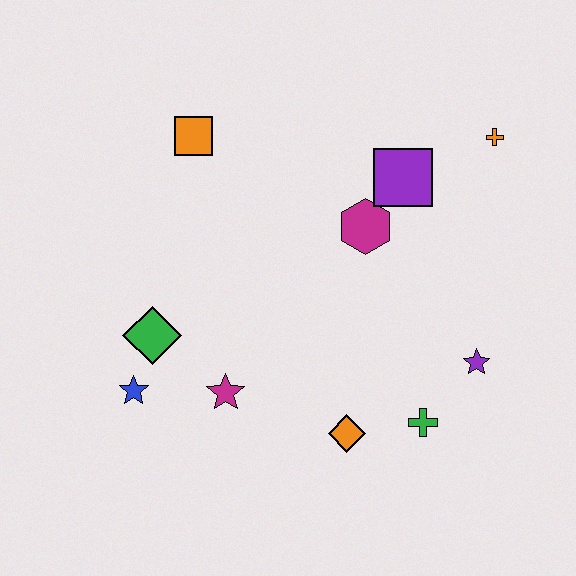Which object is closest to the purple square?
The magenta hexagon is closest to the purple square.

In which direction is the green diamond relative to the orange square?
The green diamond is below the orange square.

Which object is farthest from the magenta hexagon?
The blue star is farthest from the magenta hexagon.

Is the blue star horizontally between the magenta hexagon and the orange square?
No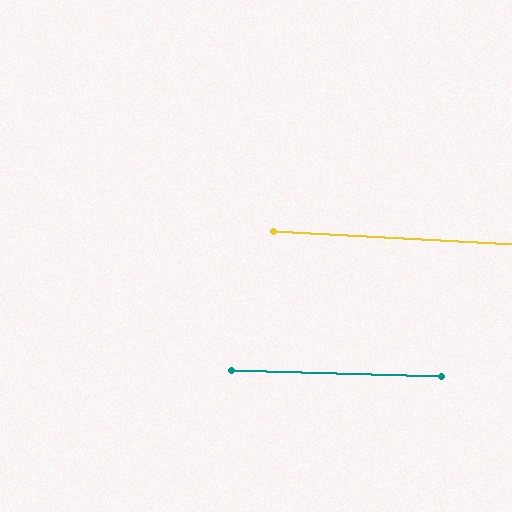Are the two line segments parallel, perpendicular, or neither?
Parallel — their directions differ by only 1.5°.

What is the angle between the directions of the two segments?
Approximately 1 degree.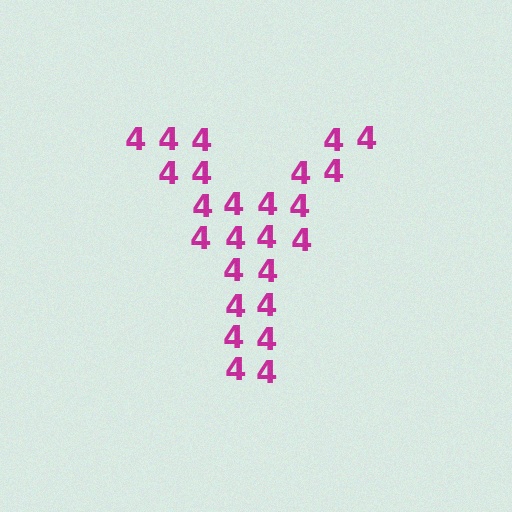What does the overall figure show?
The overall figure shows the letter Y.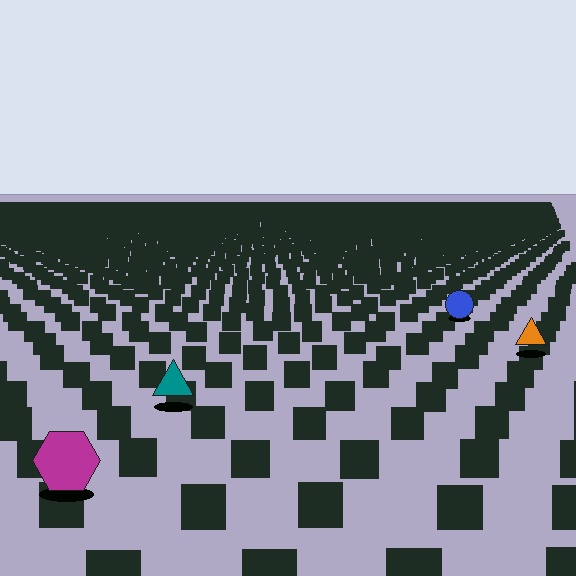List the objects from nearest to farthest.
From nearest to farthest: the magenta hexagon, the teal triangle, the orange triangle, the blue circle.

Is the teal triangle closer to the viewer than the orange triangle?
Yes. The teal triangle is closer — you can tell from the texture gradient: the ground texture is coarser near it.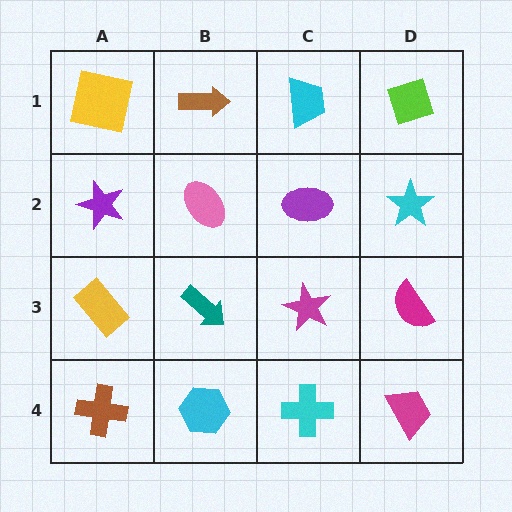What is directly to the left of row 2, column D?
A purple ellipse.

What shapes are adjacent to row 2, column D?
A lime diamond (row 1, column D), a magenta semicircle (row 3, column D), a purple ellipse (row 2, column C).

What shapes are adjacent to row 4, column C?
A magenta star (row 3, column C), a cyan hexagon (row 4, column B), a magenta trapezoid (row 4, column D).